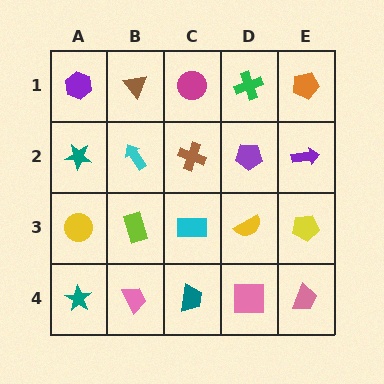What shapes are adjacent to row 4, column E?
A yellow pentagon (row 3, column E), a pink square (row 4, column D).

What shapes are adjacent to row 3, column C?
A brown cross (row 2, column C), a teal trapezoid (row 4, column C), a lime rectangle (row 3, column B), a yellow semicircle (row 3, column D).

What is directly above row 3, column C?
A brown cross.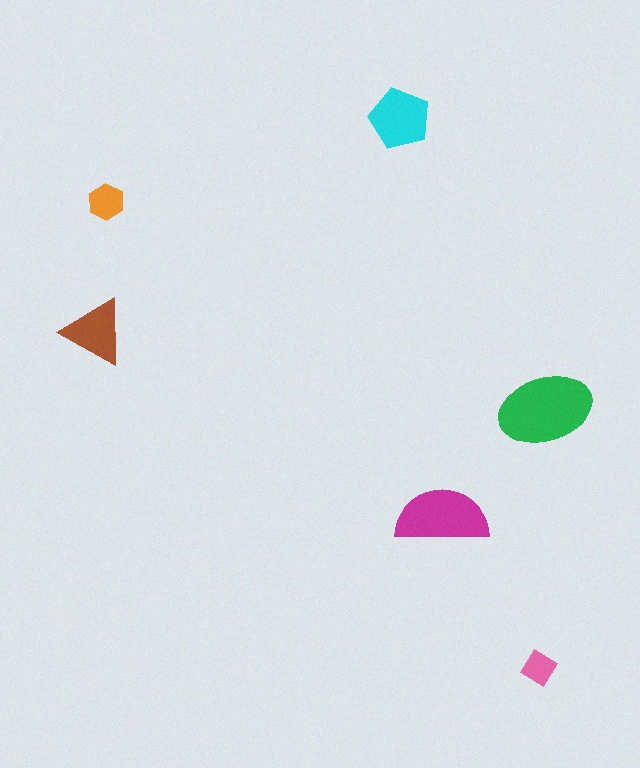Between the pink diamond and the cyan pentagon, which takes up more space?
The cyan pentagon.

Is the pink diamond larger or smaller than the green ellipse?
Smaller.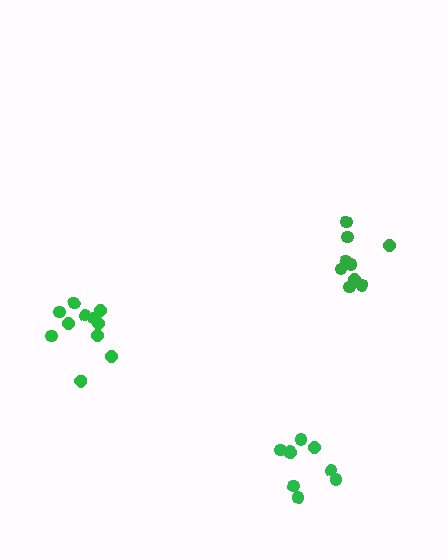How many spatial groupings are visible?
There are 3 spatial groupings.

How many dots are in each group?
Group 1: 9 dots, Group 2: 9 dots, Group 3: 11 dots (29 total).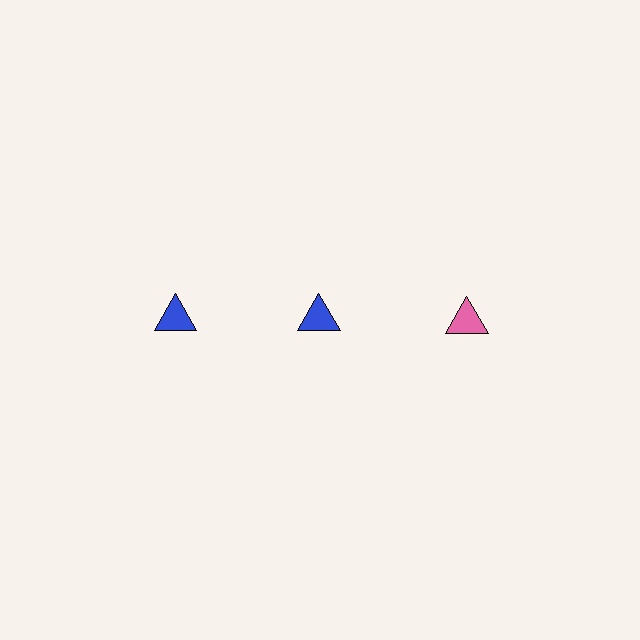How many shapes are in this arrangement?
There are 3 shapes arranged in a grid pattern.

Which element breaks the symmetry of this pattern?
The pink triangle in the top row, center column breaks the symmetry. All other shapes are blue triangles.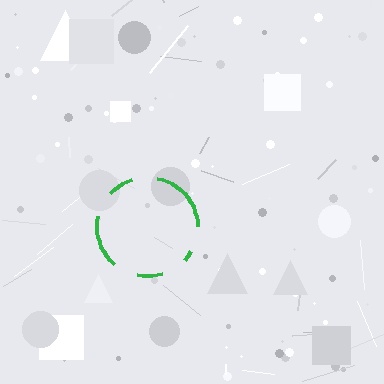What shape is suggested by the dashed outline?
The dashed outline suggests a circle.